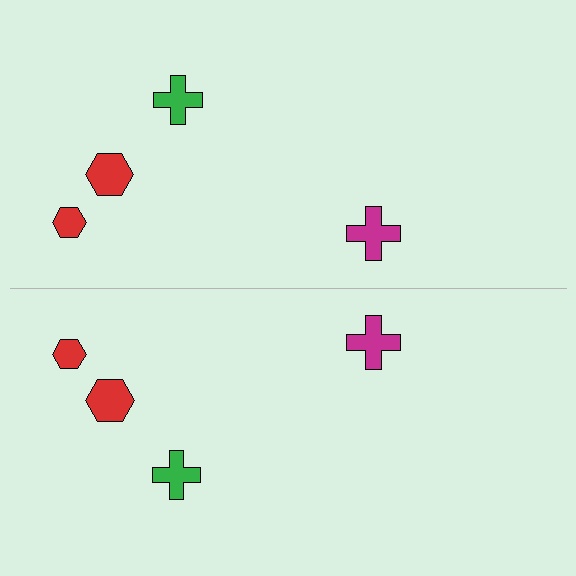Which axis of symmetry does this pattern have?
The pattern has a horizontal axis of symmetry running through the center of the image.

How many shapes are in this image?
There are 8 shapes in this image.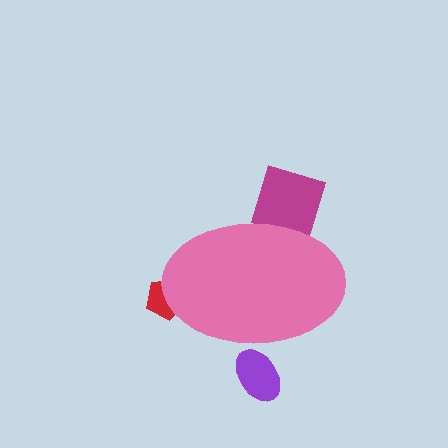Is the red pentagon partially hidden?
Yes, the red pentagon is partially hidden behind the pink ellipse.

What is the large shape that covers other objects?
A pink ellipse.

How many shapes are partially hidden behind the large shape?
3 shapes are partially hidden.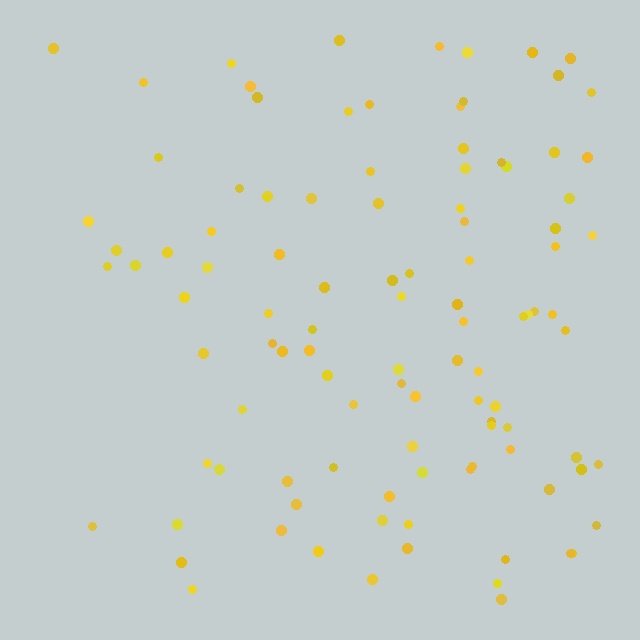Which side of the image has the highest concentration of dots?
The right.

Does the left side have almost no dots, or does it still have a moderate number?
Still a moderate number, just noticeably fewer than the right.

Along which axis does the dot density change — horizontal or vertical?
Horizontal.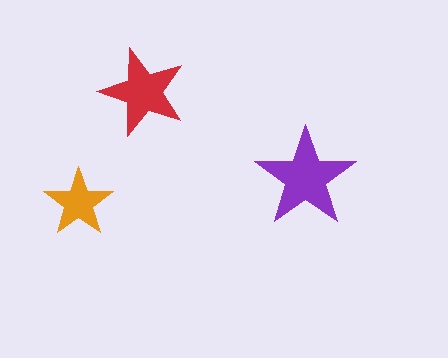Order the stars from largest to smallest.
the purple one, the red one, the orange one.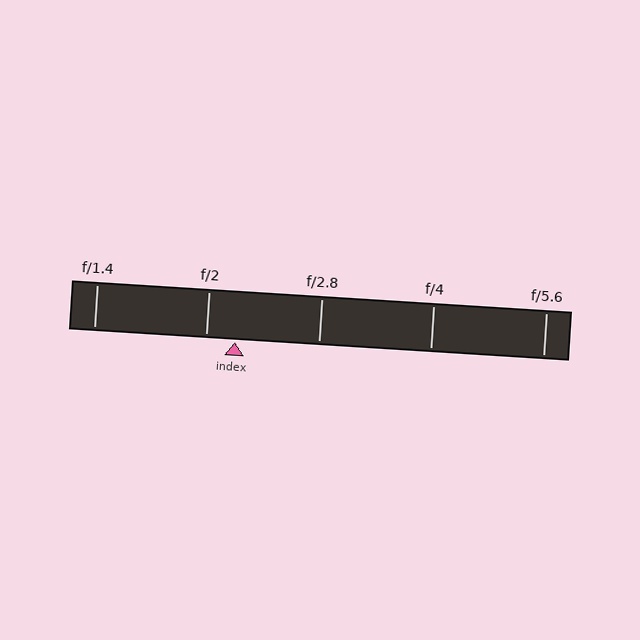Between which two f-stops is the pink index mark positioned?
The index mark is between f/2 and f/2.8.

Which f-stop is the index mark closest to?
The index mark is closest to f/2.